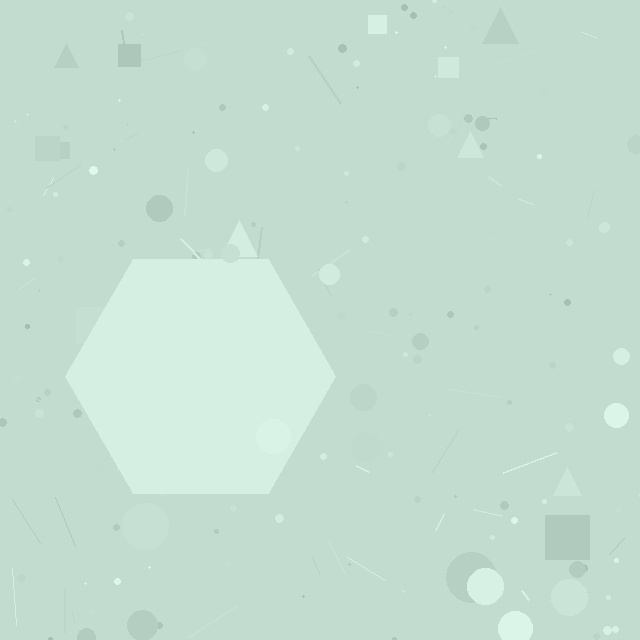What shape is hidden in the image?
A hexagon is hidden in the image.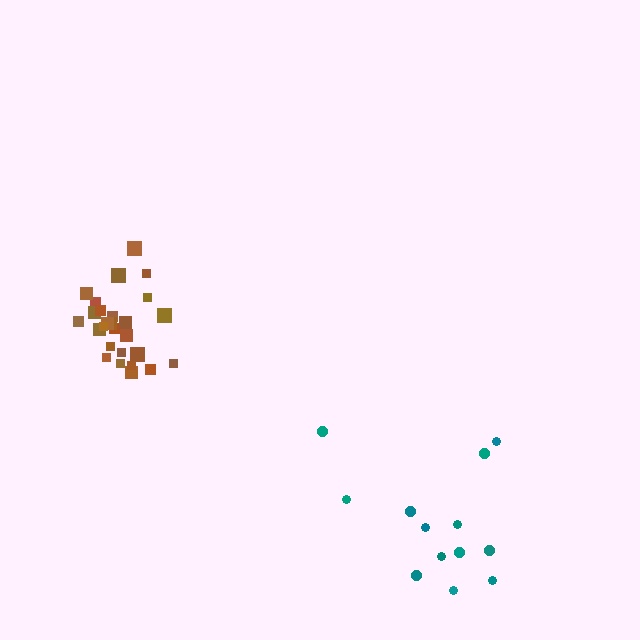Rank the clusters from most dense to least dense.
brown, teal.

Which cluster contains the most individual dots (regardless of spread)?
Brown (27).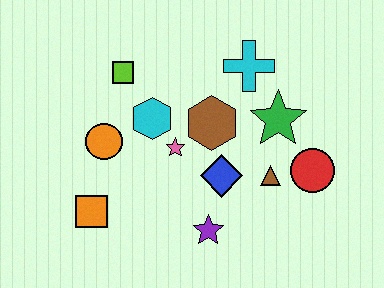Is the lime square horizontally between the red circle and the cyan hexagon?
No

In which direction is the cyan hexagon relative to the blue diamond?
The cyan hexagon is to the left of the blue diamond.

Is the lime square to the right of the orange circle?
Yes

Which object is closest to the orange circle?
The cyan hexagon is closest to the orange circle.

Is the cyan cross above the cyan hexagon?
Yes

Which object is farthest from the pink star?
The red circle is farthest from the pink star.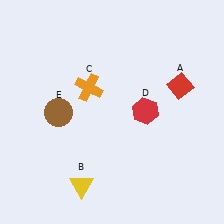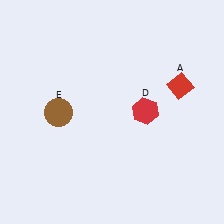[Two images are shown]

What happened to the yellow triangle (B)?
The yellow triangle (B) was removed in Image 2. It was in the bottom-left area of Image 1.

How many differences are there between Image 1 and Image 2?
There are 2 differences between the two images.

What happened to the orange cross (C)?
The orange cross (C) was removed in Image 2. It was in the top-left area of Image 1.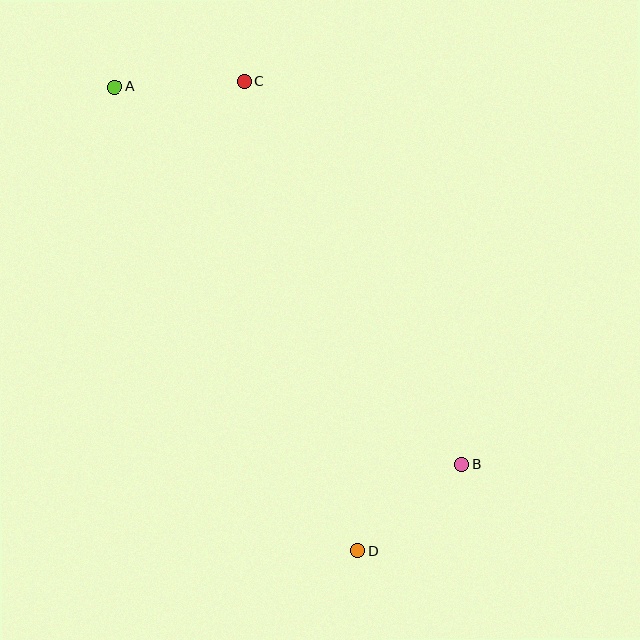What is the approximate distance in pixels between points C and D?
The distance between C and D is approximately 483 pixels.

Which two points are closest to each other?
Points A and C are closest to each other.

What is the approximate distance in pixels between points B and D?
The distance between B and D is approximately 136 pixels.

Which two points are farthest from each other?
Points A and D are farthest from each other.